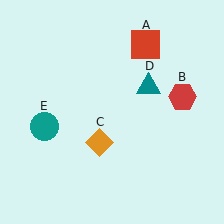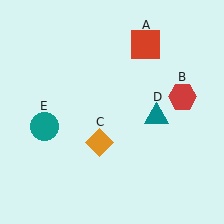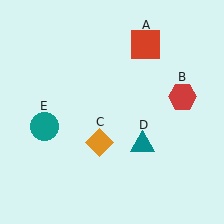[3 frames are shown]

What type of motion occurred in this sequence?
The teal triangle (object D) rotated clockwise around the center of the scene.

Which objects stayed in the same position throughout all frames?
Red square (object A) and red hexagon (object B) and orange diamond (object C) and teal circle (object E) remained stationary.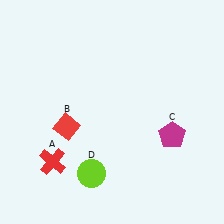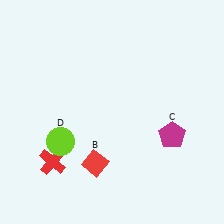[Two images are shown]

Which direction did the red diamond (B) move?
The red diamond (B) moved down.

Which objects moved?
The objects that moved are: the red diamond (B), the lime circle (D).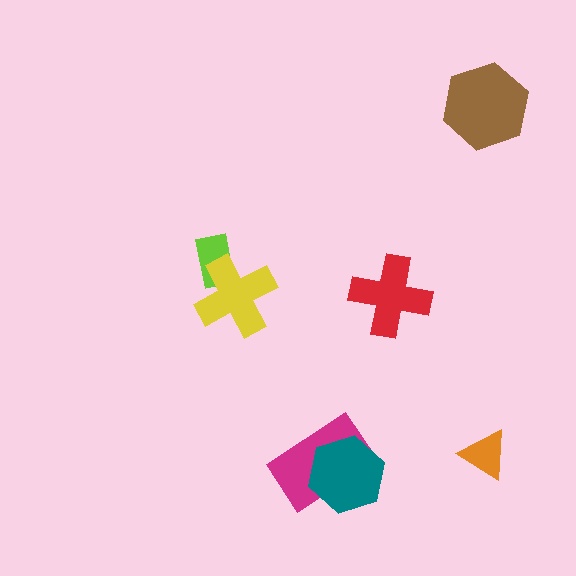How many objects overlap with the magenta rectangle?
1 object overlaps with the magenta rectangle.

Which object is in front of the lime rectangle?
The yellow cross is in front of the lime rectangle.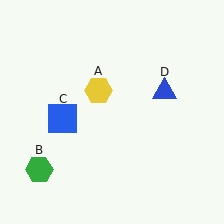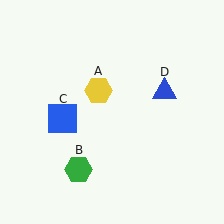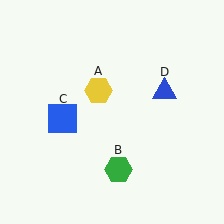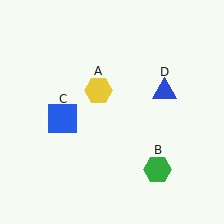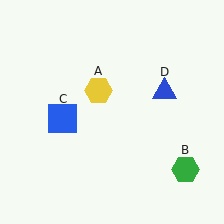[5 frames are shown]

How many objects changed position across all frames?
1 object changed position: green hexagon (object B).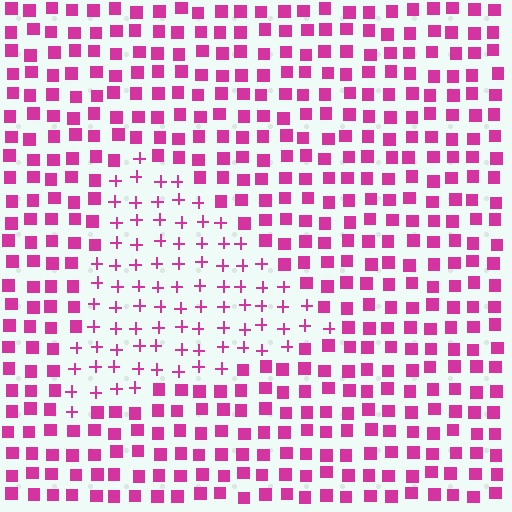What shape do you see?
I see a triangle.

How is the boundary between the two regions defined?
The boundary is defined by a change in element shape: plus signs inside vs. squares outside. All elements share the same color and spacing.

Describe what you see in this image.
The image is filled with small magenta elements arranged in a uniform grid. A triangle-shaped region contains plus signs, while the surrounding area contains squares. The boundary is defined purely by the change in element shape.